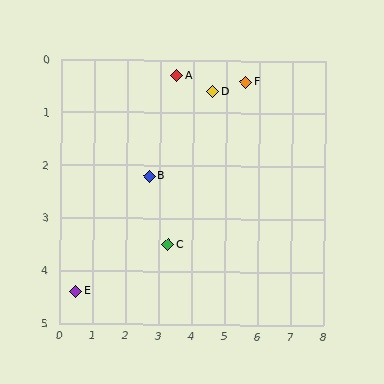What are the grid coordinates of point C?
Point C is at approximately (3.3, 3.5).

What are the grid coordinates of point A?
Point A is at approximately (3.5, 0.3).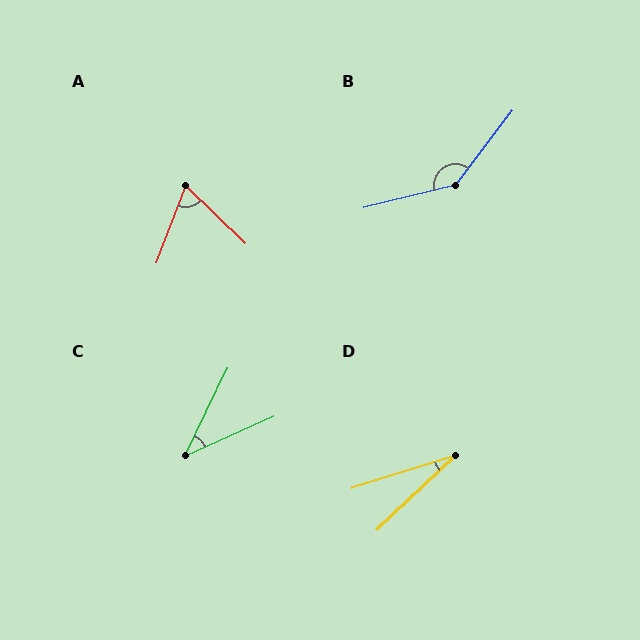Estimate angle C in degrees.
Approximately 40 degrees.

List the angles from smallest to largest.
D (26°), C (40°), A (67°), B (141°).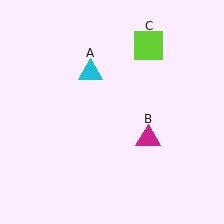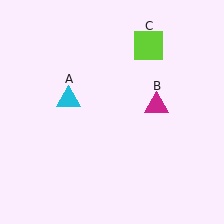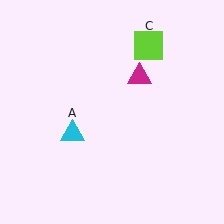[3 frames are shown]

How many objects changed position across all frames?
2 objects changed position: cyan triangle (object A), magenta triangle (object B).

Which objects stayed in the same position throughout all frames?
Lime square (object C) remained stationary.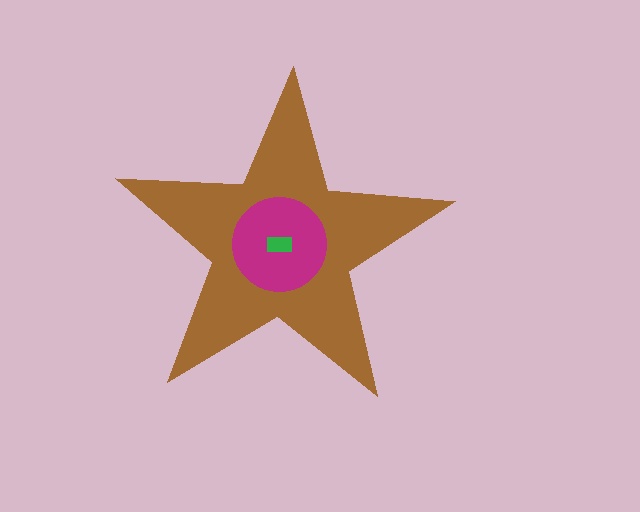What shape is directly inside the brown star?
The magenta circle.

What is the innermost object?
The green rectangle.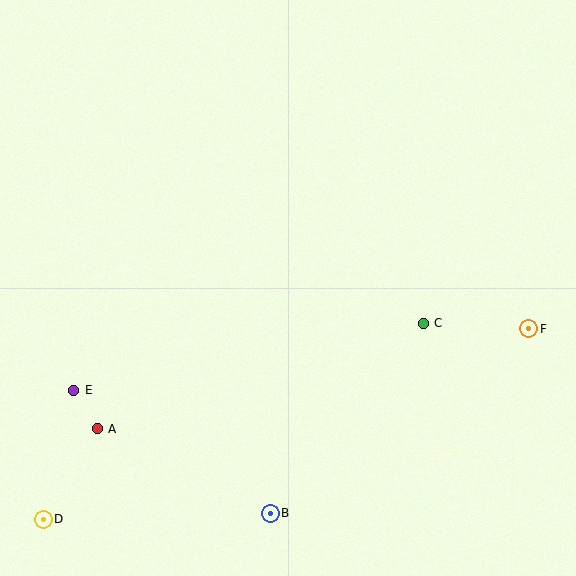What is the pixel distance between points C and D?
The distance between C and D is 428 pixels.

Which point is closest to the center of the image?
Point C at (423, 323) is closest to the center.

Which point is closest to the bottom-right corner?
Point F is closest to the bottom-right corner.